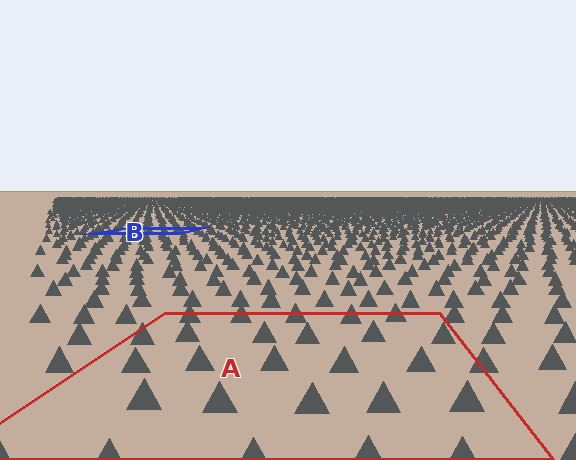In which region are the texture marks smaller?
The texture marks are smaller in region B, because it is farther away.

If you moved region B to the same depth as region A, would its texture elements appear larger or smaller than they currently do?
They would appear larger. At a closer depth, the same texture elements are projected at a bigger on-screen size.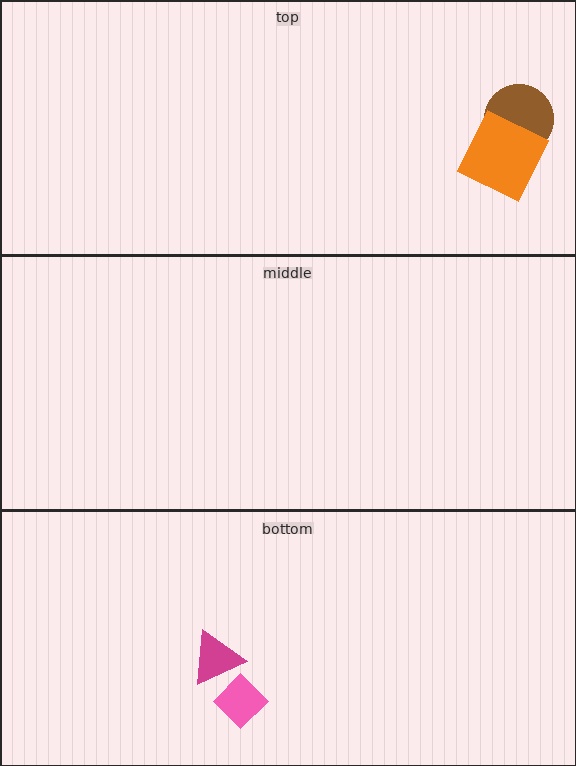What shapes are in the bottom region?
The magenta triangle, the pink diamond.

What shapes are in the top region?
The brown circle, the orange square.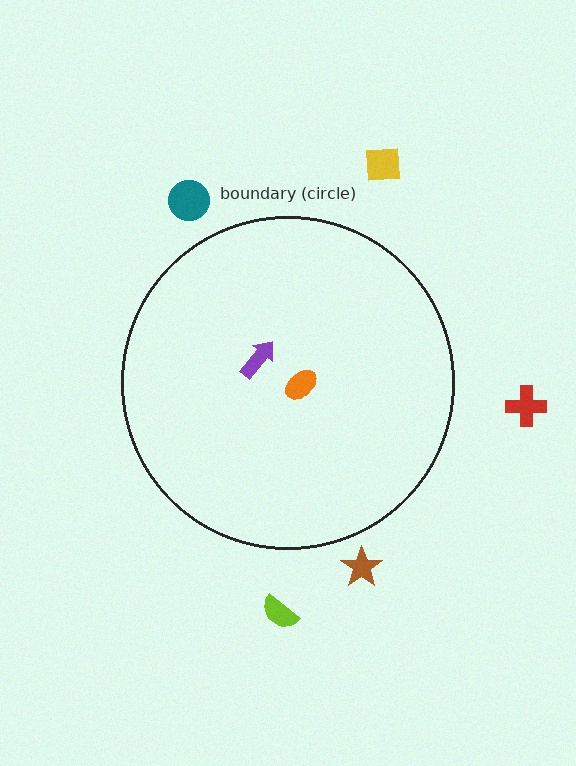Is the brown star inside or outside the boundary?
Outside.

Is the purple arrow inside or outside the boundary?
Inside.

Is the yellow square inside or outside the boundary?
Outside.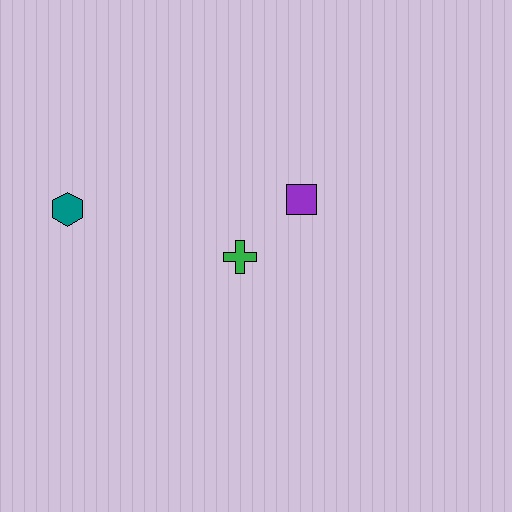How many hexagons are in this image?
There is 1 hexagon.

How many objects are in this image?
There are 3 objects.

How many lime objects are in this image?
There are no lime objects.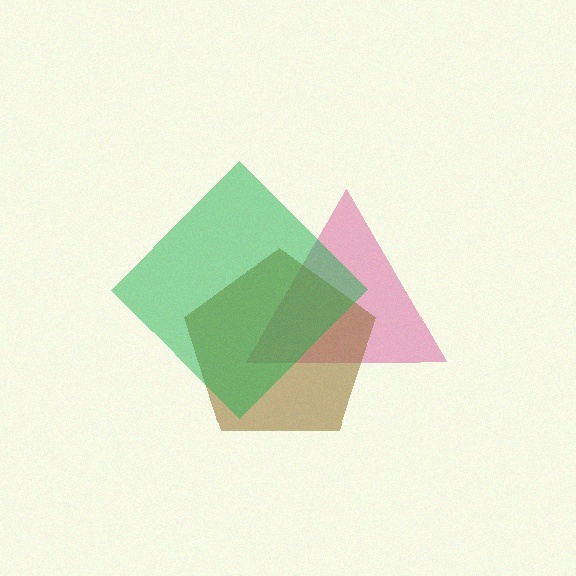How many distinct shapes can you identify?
There are 3 distinct shapes: a magenta triangle, a brown pentagon, a green diamond.